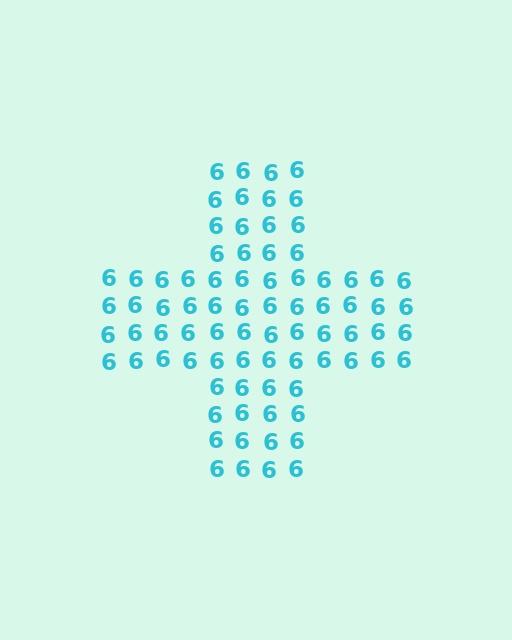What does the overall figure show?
The overall figure shows a cross.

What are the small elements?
The small elements are digit 6's.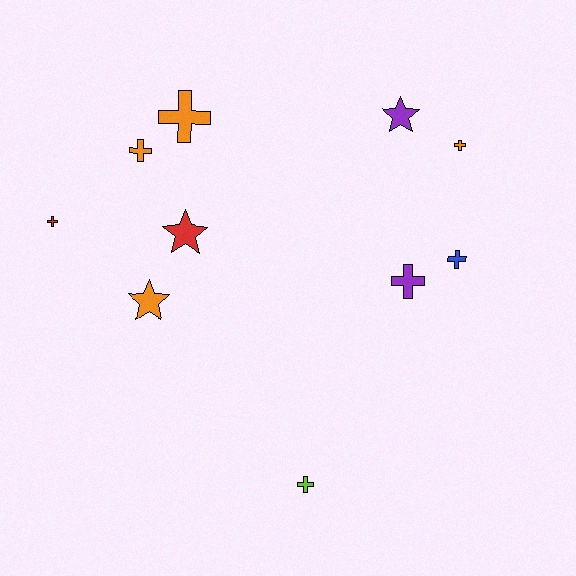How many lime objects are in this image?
There is 1 lime object.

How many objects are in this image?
There are 10 objects.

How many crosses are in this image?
There are 7 crosses.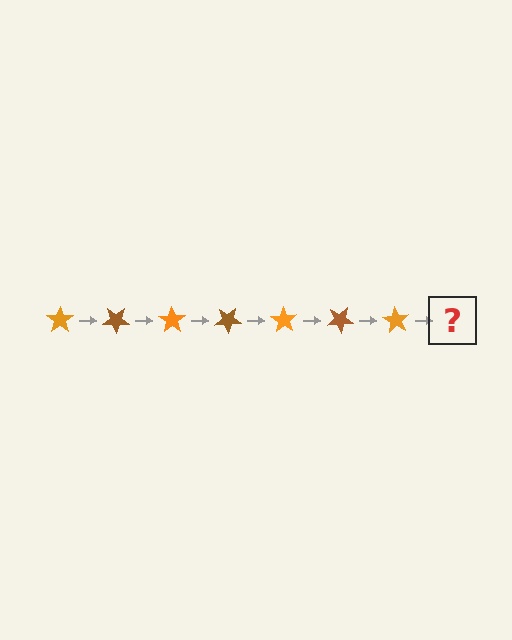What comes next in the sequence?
The next element should be a brown star, rotated 245 degrees from the start.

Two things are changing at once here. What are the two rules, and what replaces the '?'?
The two rules are that it rotates 35 degrees each step and the color cycles through orange and brown. The '?' should be a brown star, rotated 245 degrees from the start.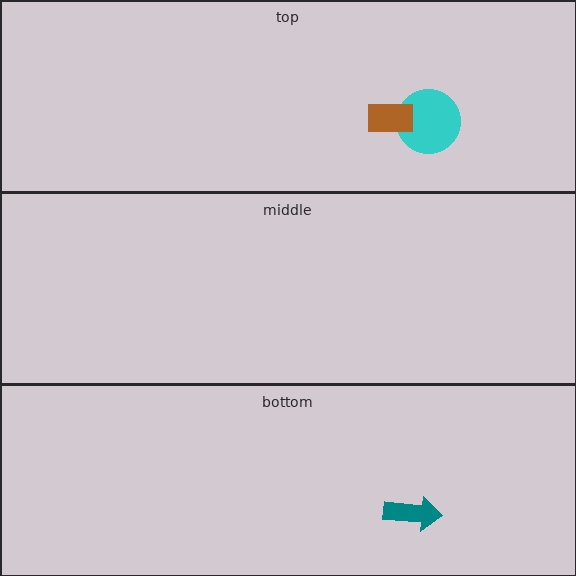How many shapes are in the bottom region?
1.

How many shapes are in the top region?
2.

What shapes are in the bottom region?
The teal arrow.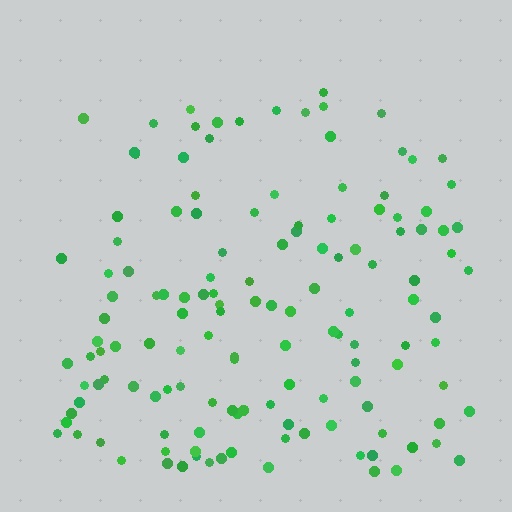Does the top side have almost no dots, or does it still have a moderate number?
Still a moderate number, just noticeably fewer than the bottom.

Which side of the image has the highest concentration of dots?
The bottom.